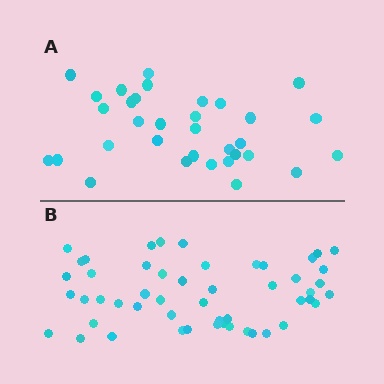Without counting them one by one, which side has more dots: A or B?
Region B (the bottom region) has more dots.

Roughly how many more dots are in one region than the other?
Region B has approximately 20 more dots than region A.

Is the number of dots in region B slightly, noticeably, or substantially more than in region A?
Region B has substantially more. The ratio is roughly 1.5 to 1.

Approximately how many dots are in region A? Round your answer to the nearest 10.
About 30 dots. (The exact count is 33, which rounds to 30.)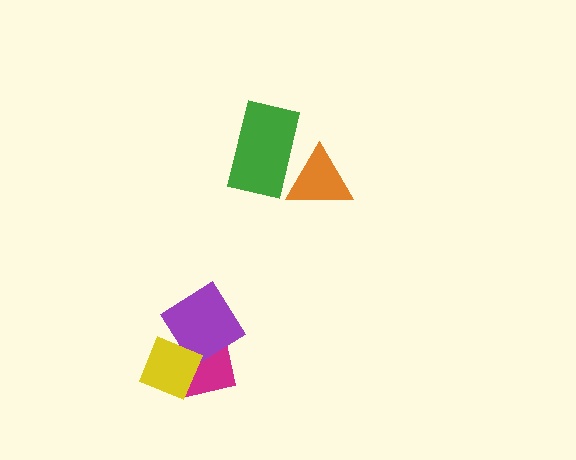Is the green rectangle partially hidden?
Yes, it is partially covered by another shape.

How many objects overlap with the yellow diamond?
2 objects overlap with the yellow diamond.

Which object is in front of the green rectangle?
The orange triangle is in front of the green rectangle.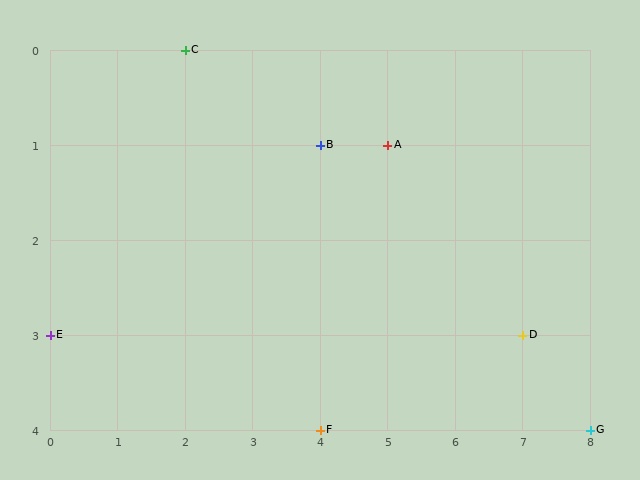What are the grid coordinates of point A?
Point A is at grid coordinates (5, 1).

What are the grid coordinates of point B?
Point B is at grid coordinates (4, 1).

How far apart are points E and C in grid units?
Points E and C are 2 columns and 3 rows apart (about 3.6 grid units diagonally).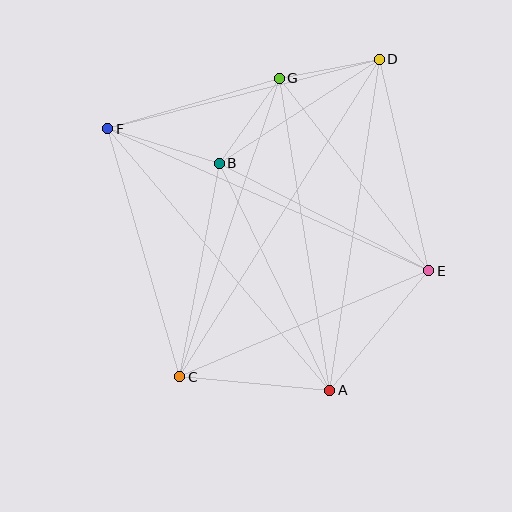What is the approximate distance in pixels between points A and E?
The distance between A and E is approximately 156 pixels.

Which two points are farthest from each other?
Points C and D are farthest from each other.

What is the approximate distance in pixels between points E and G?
The distance between E and G is approximately 244 pixels.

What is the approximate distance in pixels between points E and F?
The distance between E and F is approximately 351 pixels.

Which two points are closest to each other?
Points D and G are closest to each other.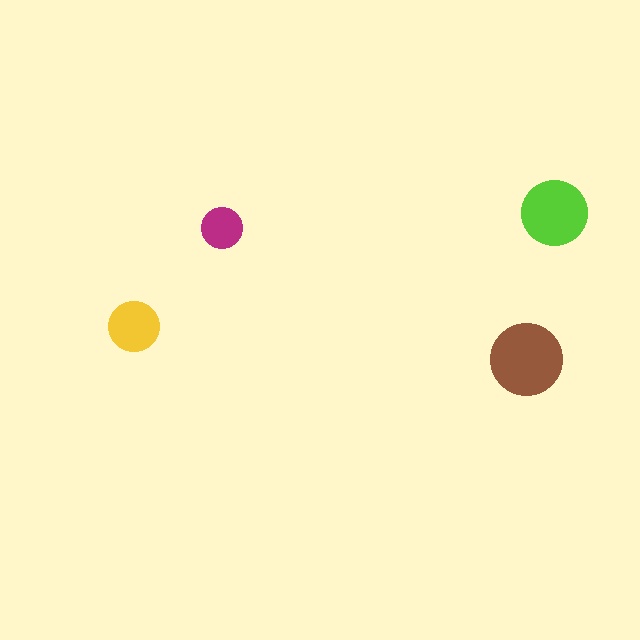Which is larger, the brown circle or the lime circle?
The brown one.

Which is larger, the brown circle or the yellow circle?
The brown one.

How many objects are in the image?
There are 4 objects in the image.